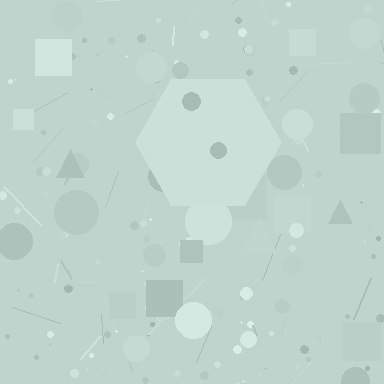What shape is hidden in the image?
A hexagon is hidden in the image.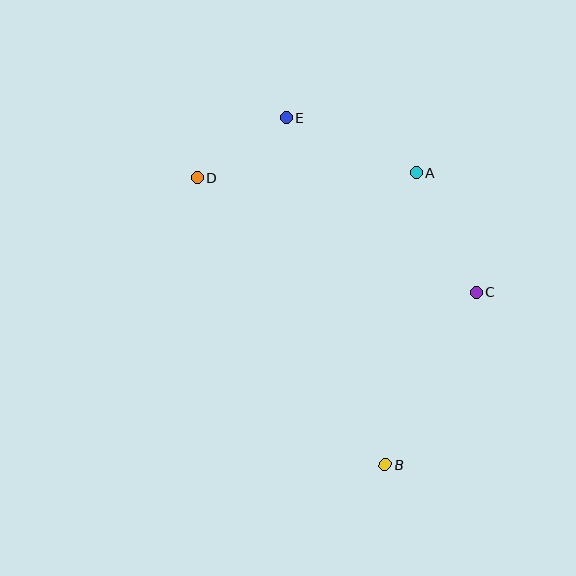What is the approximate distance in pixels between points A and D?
The distance between A and D is approximately 219 pixels.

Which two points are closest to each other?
Points D and E are closest to each other.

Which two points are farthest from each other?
Points B and E are farthest from each other.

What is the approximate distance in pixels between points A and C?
The distance between A and C is approximately 133 pixels.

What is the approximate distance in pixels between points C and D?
The distance between C and D is approximately 301 pixels.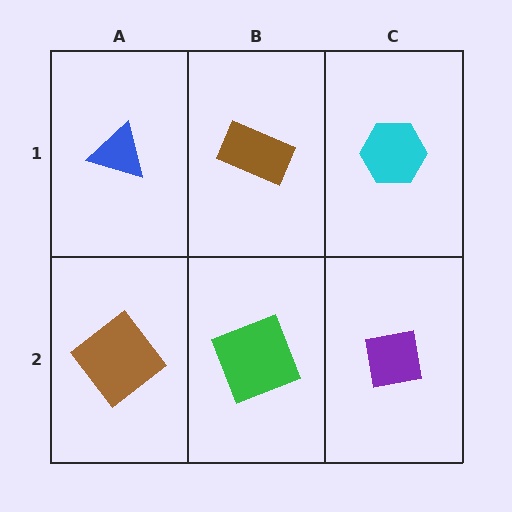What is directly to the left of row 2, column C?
A green square.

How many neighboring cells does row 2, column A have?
2.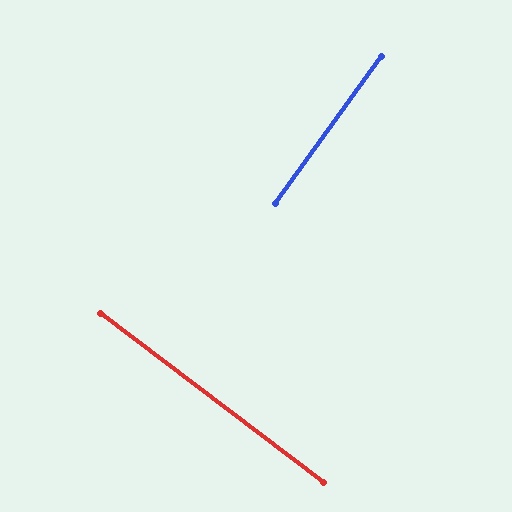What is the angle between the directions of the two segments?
Approximately 89 degrees.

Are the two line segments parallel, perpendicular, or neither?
Perpendicular — they meet at approximately 89°.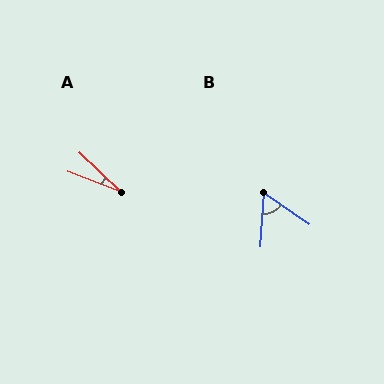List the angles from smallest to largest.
A (22°), B (58°).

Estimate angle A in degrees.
Approximately 22 degrees.